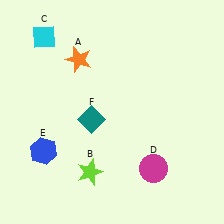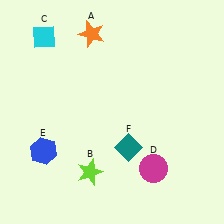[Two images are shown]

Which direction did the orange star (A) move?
The orange star (A) moved up.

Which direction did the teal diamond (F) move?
The teal diamond (F) moved right.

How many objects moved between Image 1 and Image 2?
2 objects moved between the two images.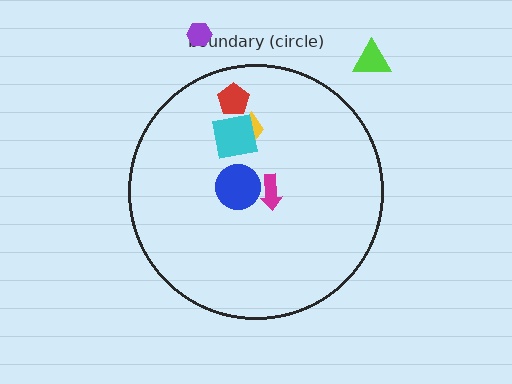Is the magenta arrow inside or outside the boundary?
Inside.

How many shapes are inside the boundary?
5 inside, 2 outside.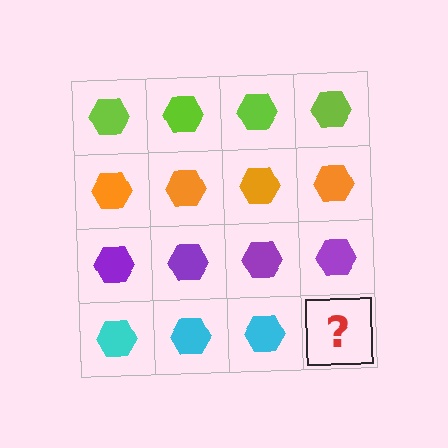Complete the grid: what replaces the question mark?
The question mark should be replaced with a cyan hexagon.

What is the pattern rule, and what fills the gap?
The rule is that each row has a consistent color. The gap should be filled with a cyan hexagon.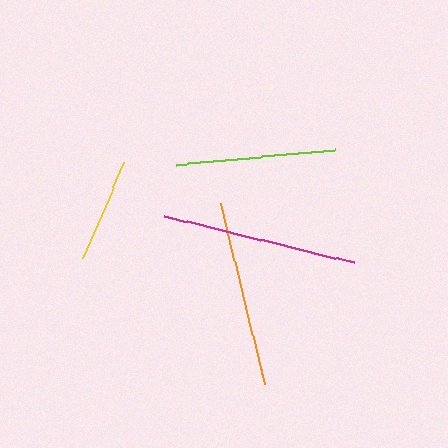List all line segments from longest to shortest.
From longest to shortest: magenta, orange, lime, yellow.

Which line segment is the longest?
The magenta line is the longest at approximately 195 pixels.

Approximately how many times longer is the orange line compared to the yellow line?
The orange line is approximately 1.8 times the length of the yellow line.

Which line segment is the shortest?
The yellow line is the shortest at approximately 104 pixels.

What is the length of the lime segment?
The lime segment is approximately 159 pixels long.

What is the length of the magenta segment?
The magenta segment is approximately 195 pixels long.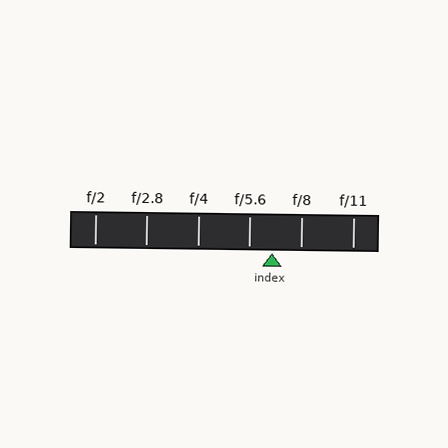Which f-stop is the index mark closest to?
The index mark is closest to f/5.6.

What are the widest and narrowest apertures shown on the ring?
The widest aperture shown is f/2 and the narrowest is f/11.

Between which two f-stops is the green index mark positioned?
The index mark is between f/5.6 and f/8.